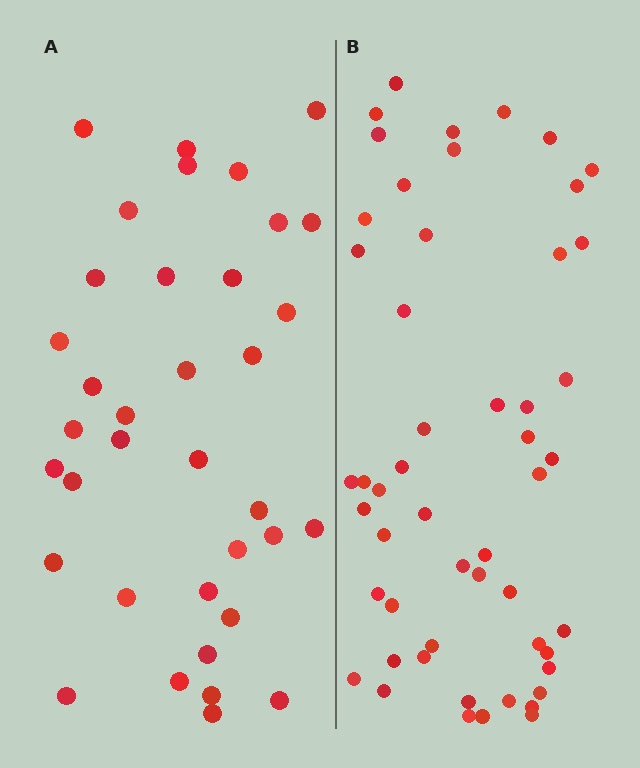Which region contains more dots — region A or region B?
Region B (the right region) has more dots.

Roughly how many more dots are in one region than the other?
Region B has approximately 15 more dots than region A.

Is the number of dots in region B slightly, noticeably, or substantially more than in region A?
Region B has noticeably more, but not dramatically so. The ratio is roughly 1.4 to 1.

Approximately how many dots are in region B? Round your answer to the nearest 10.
About 50 dots. (The exact count is 52, which rounds to 50.)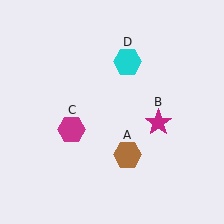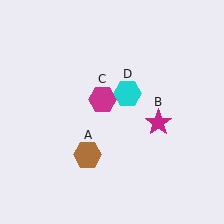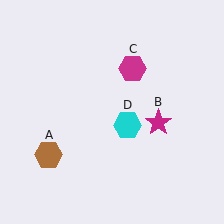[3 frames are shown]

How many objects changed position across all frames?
3 objects changed position: brown hexagon (object A), magenta hexagon (object C), cyan hexagon (object D).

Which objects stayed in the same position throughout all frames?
Magenta star (object B) remained stationary.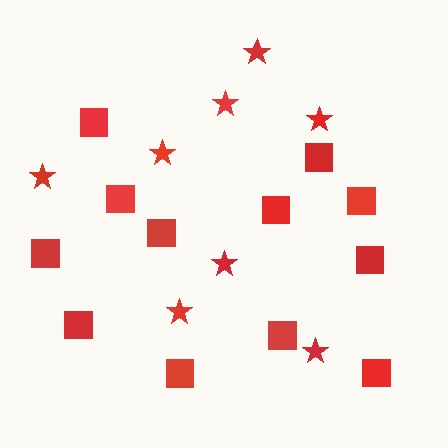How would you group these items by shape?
There are 2 groups: one group of squares (12) and one group of stars (8).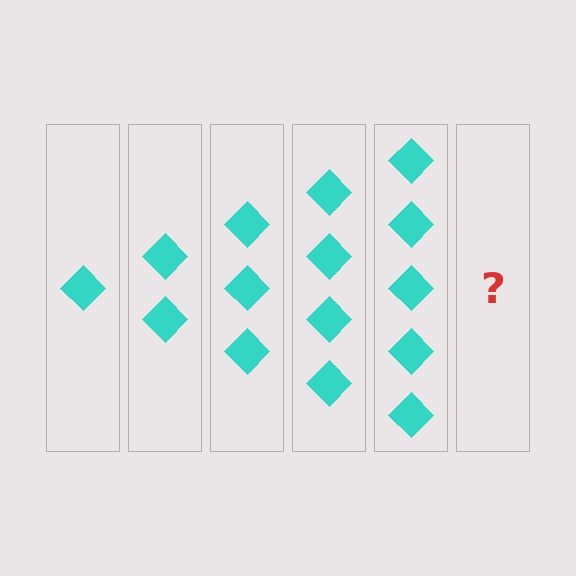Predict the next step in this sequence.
The next step is 6 diamonds.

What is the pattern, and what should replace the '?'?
The pattern is that each step adds one more diamond. The '?' should be 6 diamonds.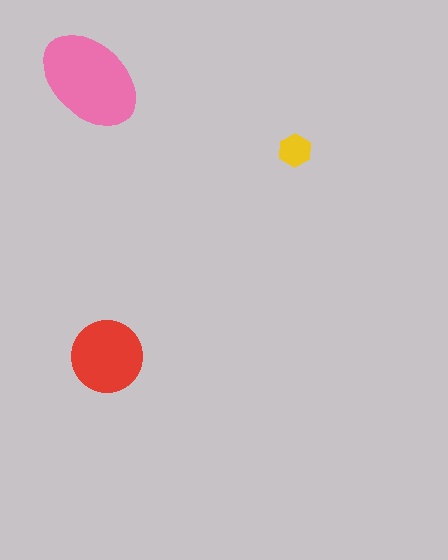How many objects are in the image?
There are 3 objects in the image.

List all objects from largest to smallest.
The pink ellipse, the red circle, the yellow hexagon.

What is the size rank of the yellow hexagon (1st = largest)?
3rd.